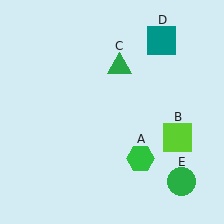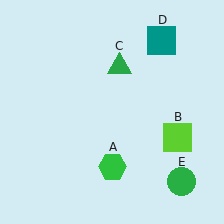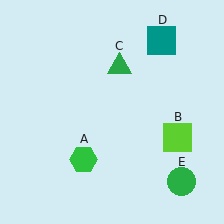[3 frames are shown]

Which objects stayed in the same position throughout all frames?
Lime square (object B) and green triangle (object C) and teal square (object D) and green circle (object E) remained stationary.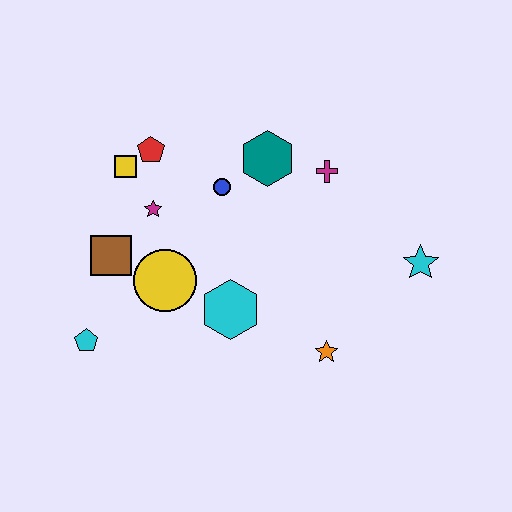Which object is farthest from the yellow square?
The cyan star is farthest from the yellow square.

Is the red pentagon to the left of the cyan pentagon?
No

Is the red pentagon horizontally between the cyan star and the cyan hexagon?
No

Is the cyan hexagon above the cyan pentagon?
Yes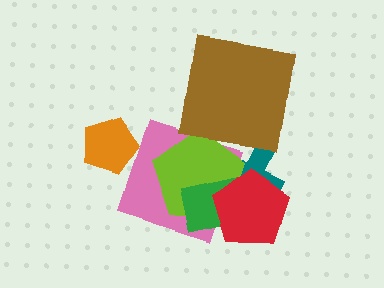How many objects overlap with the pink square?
4 objects overlap with the pink square.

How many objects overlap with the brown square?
0 objects overlap with the brown square.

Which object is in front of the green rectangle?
The red pentagon is in front of the green rectangle.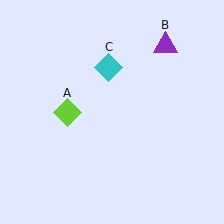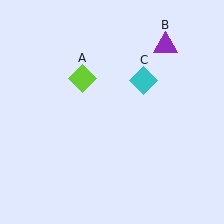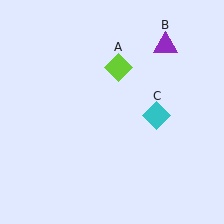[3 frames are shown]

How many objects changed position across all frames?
2 objects changed position: lime diamond (object A), cyan diamond (object C).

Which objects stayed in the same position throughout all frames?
Purple triangle (object B) remained stationary.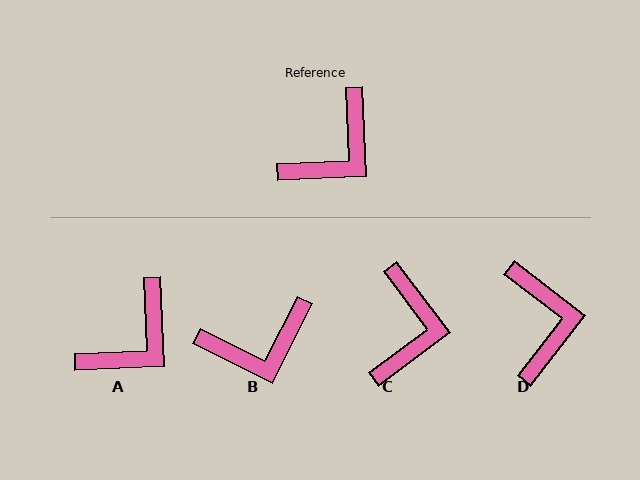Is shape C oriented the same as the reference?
No, it is off by about 34 degrees.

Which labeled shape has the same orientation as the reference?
A.